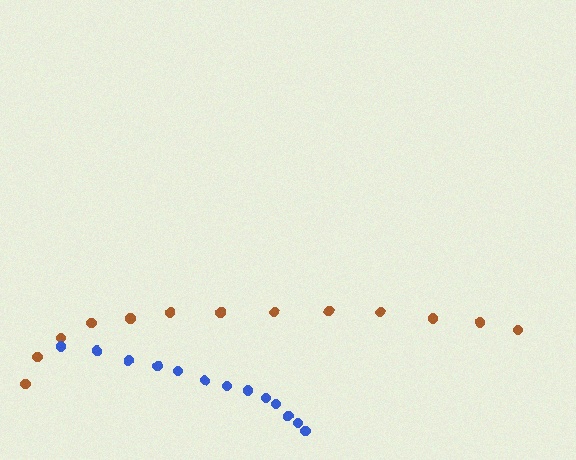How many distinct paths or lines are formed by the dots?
There are 2 distinct paths.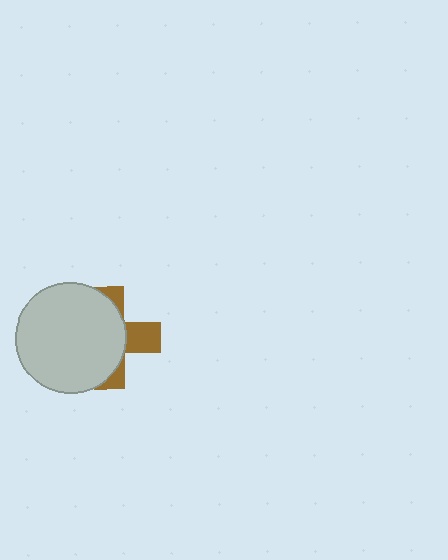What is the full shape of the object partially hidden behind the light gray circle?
The partially hidden object is a brown cross.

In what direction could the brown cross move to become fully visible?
The brown cross could move right. That would shift it out from behind the light gray circle entirely.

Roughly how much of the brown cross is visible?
A small part of it is visible (roughly 34%).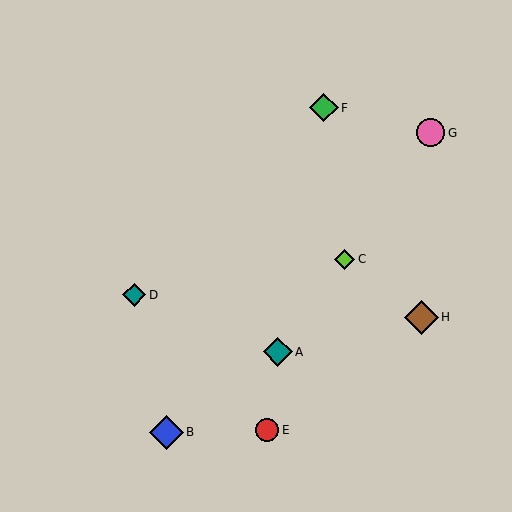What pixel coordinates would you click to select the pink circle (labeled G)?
Click at (430, 133) to select the pink circle G.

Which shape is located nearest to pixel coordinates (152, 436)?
The blue diamond (labeled B) at (166, 432) is nearest to that location.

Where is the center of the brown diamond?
The center of the brown diamond is at (421, 317).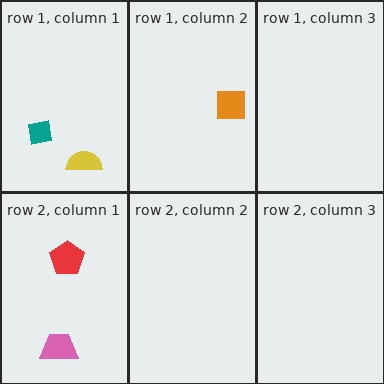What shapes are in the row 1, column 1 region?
The teal square, the yellow semicircle.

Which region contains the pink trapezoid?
The row 2, column 1 region.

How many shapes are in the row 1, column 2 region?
1.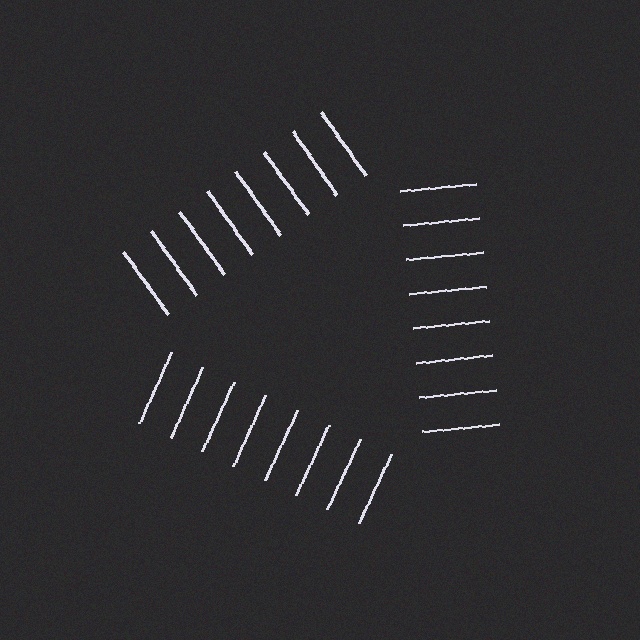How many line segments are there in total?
24 — 8 along each of the 3 edges.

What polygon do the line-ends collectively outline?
An illusory triangle — the line segments terminate on its edges but no continuous stroke is drawn.